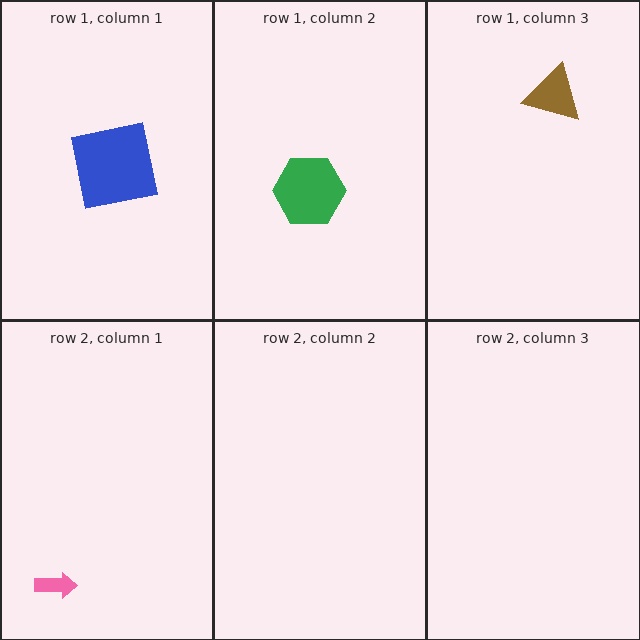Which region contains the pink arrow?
The row 2, column 1 region.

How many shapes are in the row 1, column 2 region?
1.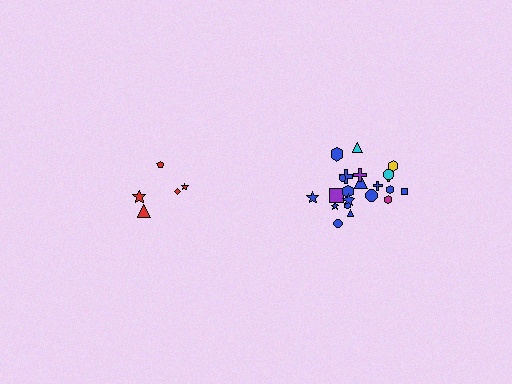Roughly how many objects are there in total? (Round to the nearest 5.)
Roughly 25 objects in total.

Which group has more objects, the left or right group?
The right group.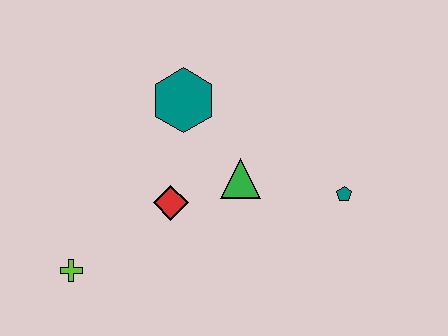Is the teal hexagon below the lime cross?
No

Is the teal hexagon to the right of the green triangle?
No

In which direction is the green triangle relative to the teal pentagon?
The green triangle is to the left of the teal pentagon.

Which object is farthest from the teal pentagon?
The lime cross is farthest from the teal pentagon.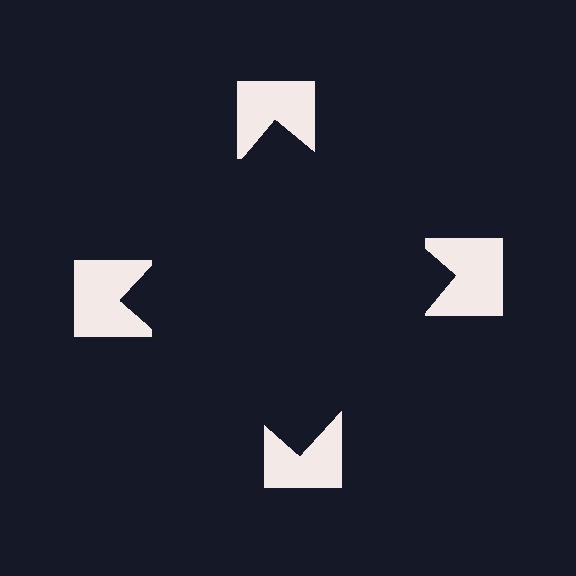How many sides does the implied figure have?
4 sides.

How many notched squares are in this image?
There are 4 — one at each vertex of the illusory square.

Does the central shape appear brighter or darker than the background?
It typically appears slightly darker than the background, even though no actual brightness change is drawn.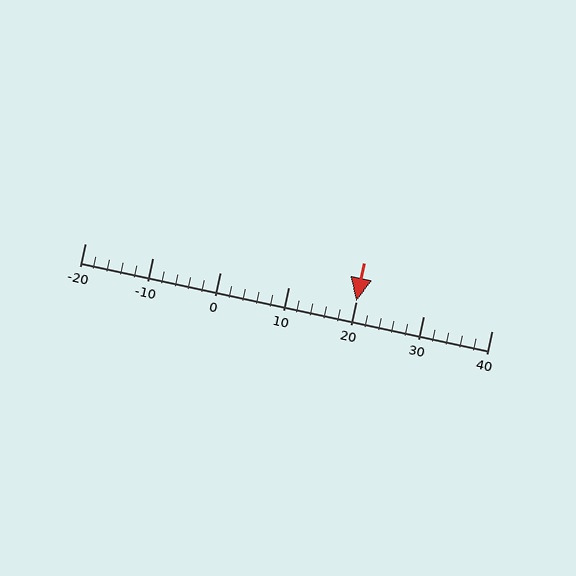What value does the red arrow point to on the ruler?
The red arrow points to approximately 20.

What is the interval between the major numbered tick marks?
The major tick marks are spaced 10 units apart.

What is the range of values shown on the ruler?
The ruler shows values from -20 to 40.